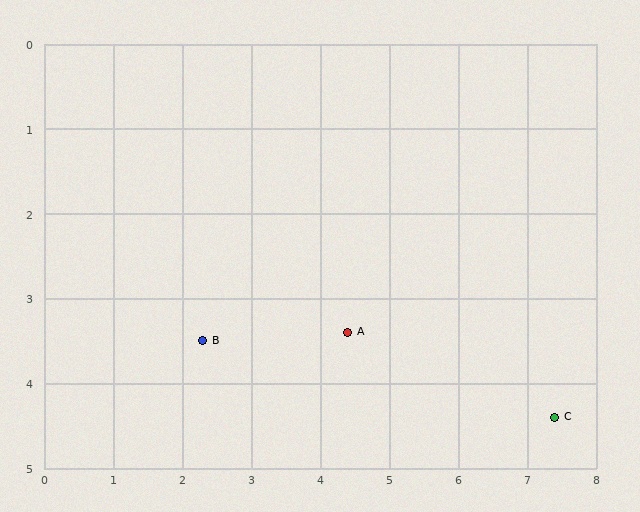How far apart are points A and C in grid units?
Points A and C are about 3.2 grid units apart.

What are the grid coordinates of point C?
Point C is at approximately (7.4, 4.4).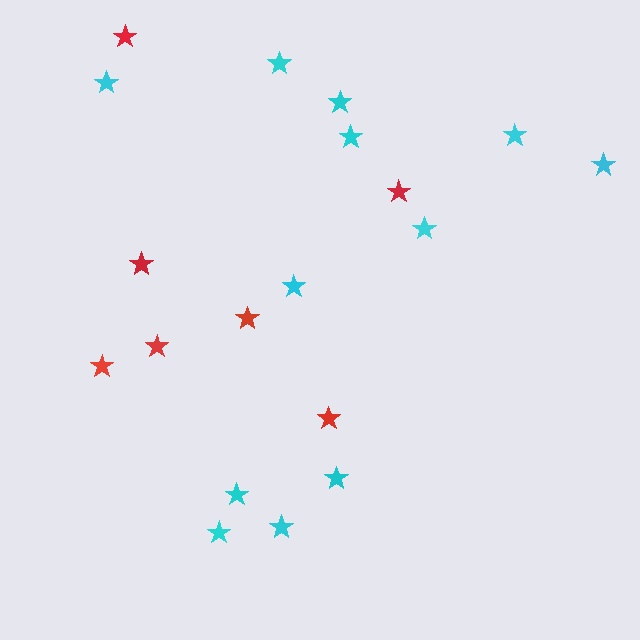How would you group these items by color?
There are 2 groups: one group of cyan stars (12) and one group of red stars (7).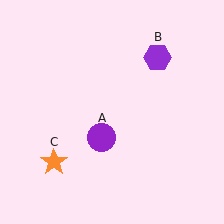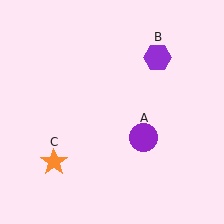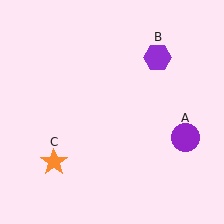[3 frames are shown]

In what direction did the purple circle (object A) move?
The purple circle (object A) moved right.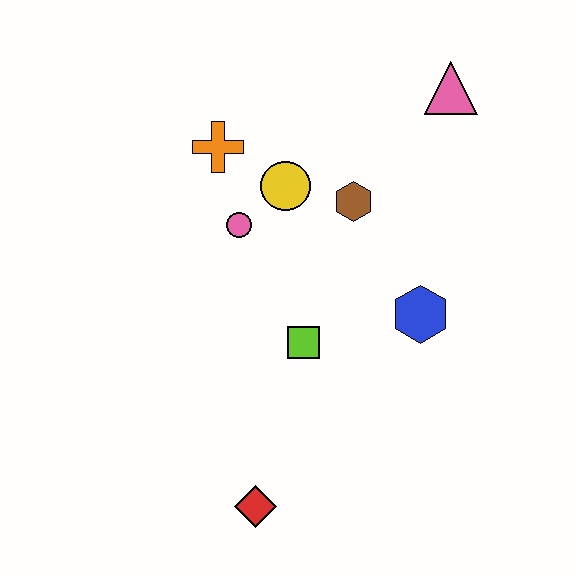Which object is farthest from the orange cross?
The red diamond is farthest from the orange cross.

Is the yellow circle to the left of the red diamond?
No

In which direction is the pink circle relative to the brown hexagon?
The pink circle is to the left of the brown hexagon.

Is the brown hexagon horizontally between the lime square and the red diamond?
No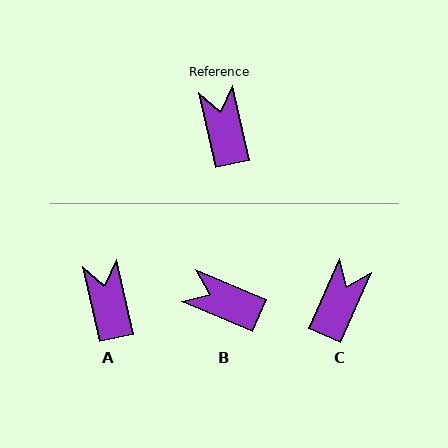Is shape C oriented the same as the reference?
No, it is off by about 37 degrees.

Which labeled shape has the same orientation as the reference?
A.